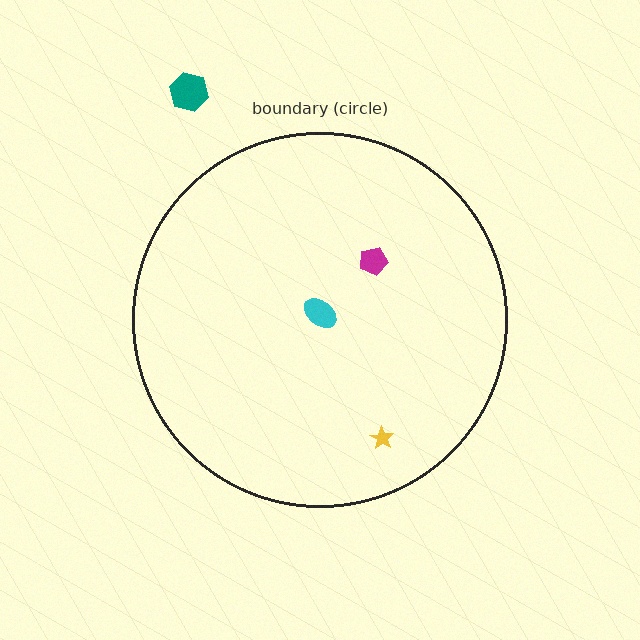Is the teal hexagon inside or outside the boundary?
Outside.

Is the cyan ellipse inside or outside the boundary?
Inside.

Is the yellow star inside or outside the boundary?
Inside.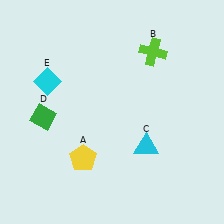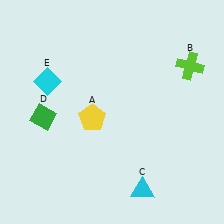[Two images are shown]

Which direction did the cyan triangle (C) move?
The cyan triangle (C) moved down.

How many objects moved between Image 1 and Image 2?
3 objects moved between the two images.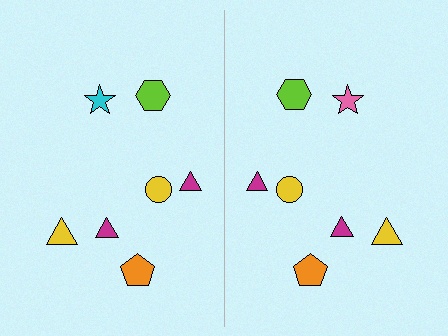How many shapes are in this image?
There are 14 shapes in this image.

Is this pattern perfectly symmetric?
No, the pattern is not perfectly symmetric. The pink star on the right side breaks the symmetry — its mirror counterpart is cyan.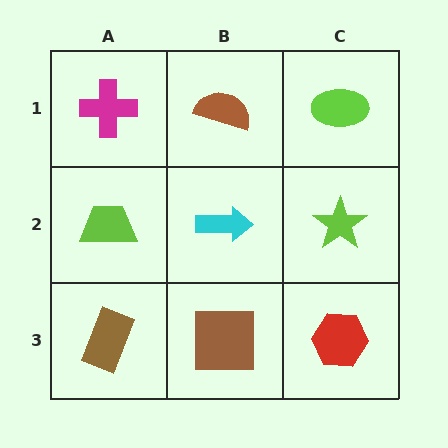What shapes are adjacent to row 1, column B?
A cyan arrow (row 2, column B), a magenta cross (row 1, column A), a lime ellipse (row 1, column C).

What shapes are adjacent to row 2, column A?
A magenta cross (row 1, column A), a brown rectangle (row 3, column A), a cyan arrow (row 2, column B).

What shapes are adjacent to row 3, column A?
A lime trapezoid (row 2, column A), a brown square (row 3, column B).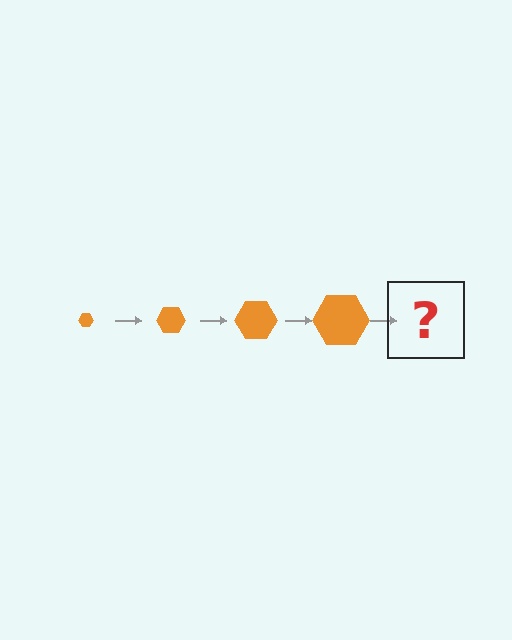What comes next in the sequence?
The next element should be an orange hexagon, larger than the previous one.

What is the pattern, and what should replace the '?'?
The pattern is that the hexagon gets progressively larger each step. The '?' should be an orange hexagon, larger than the previous one.